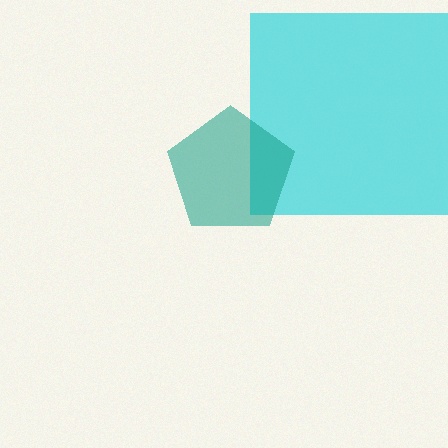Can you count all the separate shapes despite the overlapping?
Yes, there are 2 separate shapes.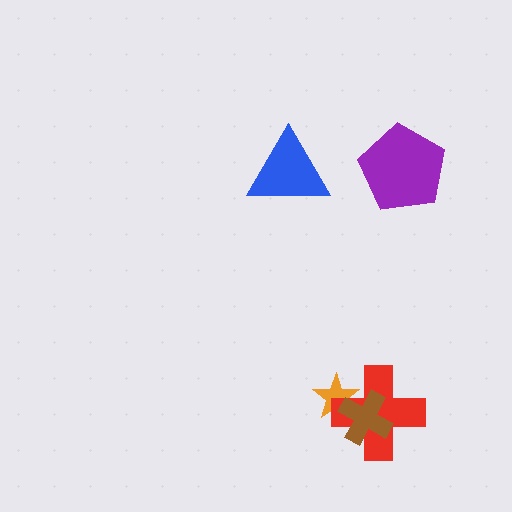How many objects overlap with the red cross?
2 objects overlap with the red cross.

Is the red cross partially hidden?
Yes, it is partially covered by another shape.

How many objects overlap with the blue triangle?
0 objects overlap with the blue triangle.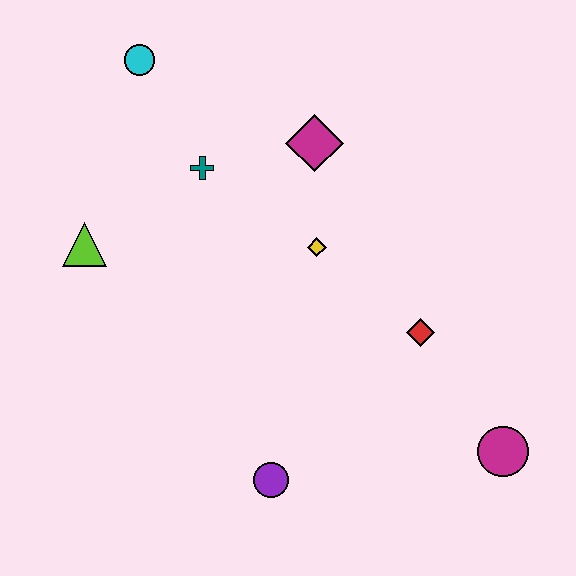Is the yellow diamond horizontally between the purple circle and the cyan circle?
No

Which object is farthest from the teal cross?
The magenta circle is farthest from the teal cross.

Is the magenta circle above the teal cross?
No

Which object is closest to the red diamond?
The yellow diamond is closest to the red diamond.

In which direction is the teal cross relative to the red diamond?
The teal cross is to the left of the red diamond.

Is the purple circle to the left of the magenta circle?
Yes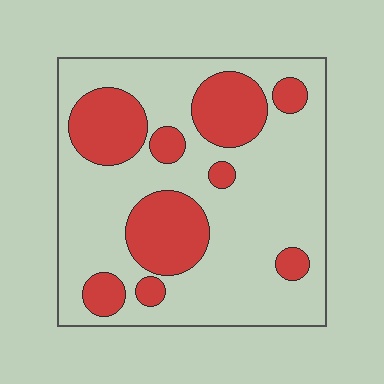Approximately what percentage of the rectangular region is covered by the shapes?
Approximately 30%.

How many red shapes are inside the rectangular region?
9.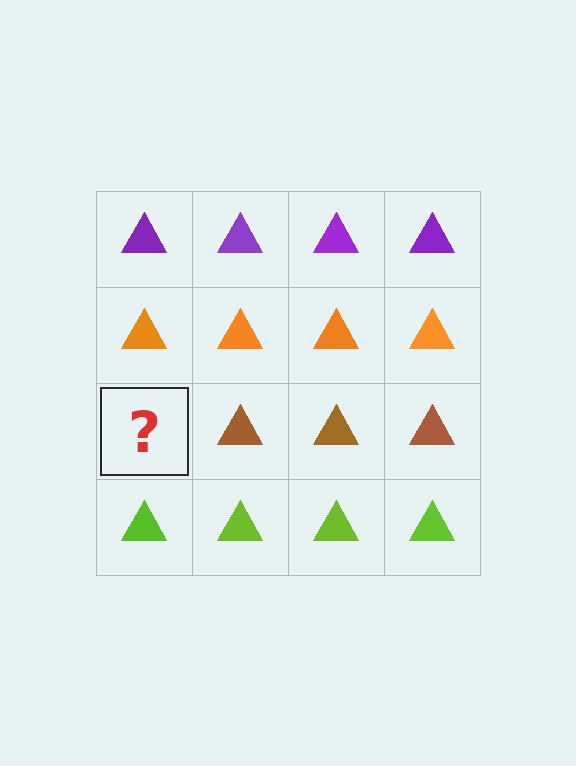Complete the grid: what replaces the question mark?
The question mark should be replaced with a brown triangle.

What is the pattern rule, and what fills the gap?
The rule is that each row has a consistent color. The gap should be filled with a brown triangle.